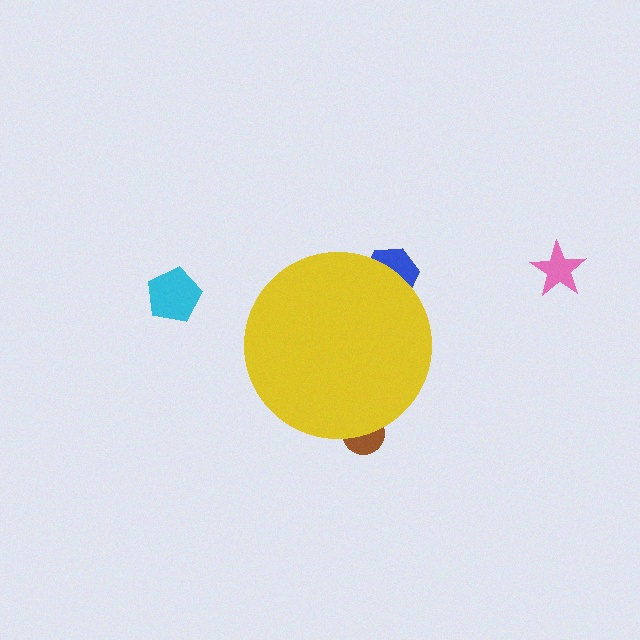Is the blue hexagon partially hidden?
Yes, the blue hexagon is partially hidden behind the yellow circle.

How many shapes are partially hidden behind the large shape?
2 shapes are partially hidden.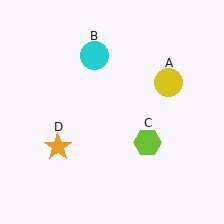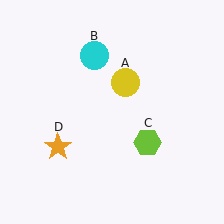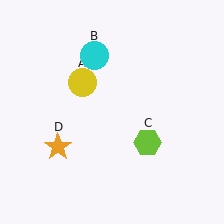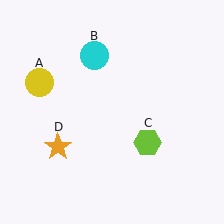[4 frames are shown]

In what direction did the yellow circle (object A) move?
The yellow circle (object A) moved left.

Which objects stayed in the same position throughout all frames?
Cyan circle (object B) and lime hexagon (object C) and orange star (object D) remained stationary.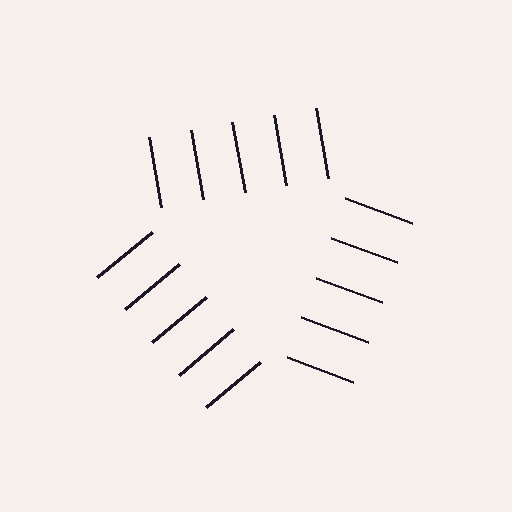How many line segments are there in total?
15 — 5 along each of the 3 edges.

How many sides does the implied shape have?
3 sides — the line-ends trace a triangle.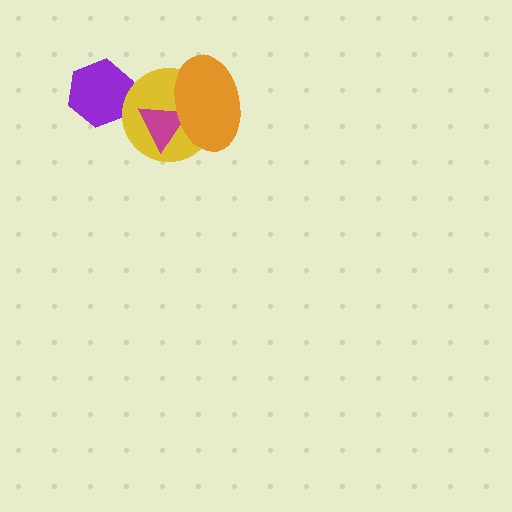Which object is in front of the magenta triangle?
The orange ellipse is in front of the magenta triangle.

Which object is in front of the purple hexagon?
The yellow circle is in front of the purple hexagon.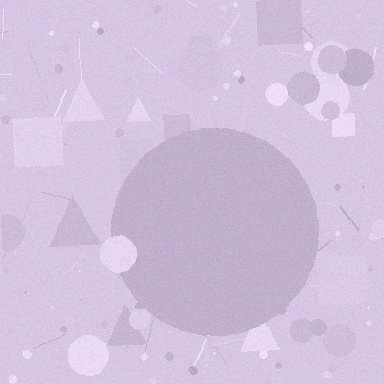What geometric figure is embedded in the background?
A circle is embedded in the background.